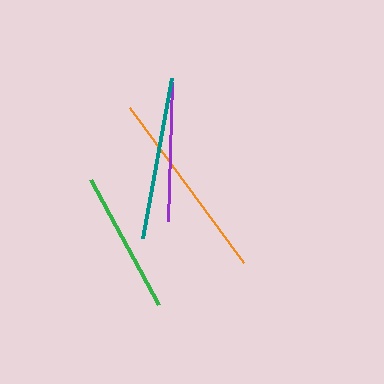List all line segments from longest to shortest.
From longest to shortest: orange, teal, green, purple.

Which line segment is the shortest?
The purple line is the shortest at approximately 139 pixels.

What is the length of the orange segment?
The orange segment is approximately 193 pixels long.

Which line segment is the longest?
The orange line is the longest at approximately 193 pixels.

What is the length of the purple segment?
The purple segment is approximately 139 pixels long.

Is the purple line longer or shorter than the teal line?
The teal line is longer than the purple line.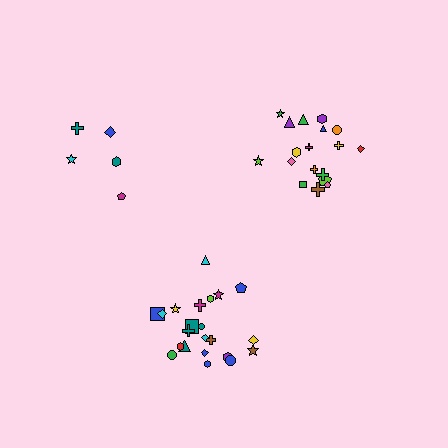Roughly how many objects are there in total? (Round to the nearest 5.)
Roughly 45 objects in total.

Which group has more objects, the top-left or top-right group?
The top-right group.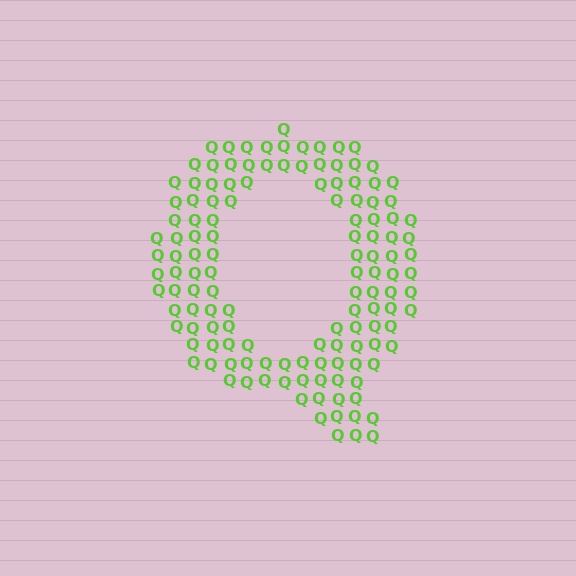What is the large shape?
The large shape is the letter Q.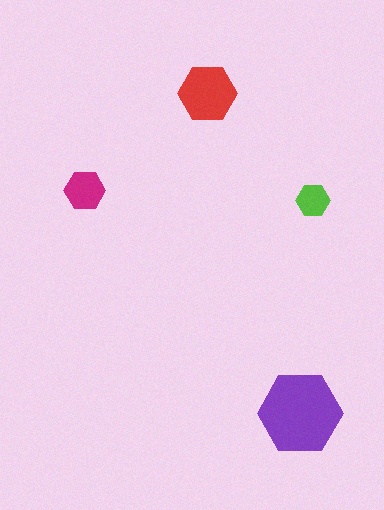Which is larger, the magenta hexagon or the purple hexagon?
The purple one.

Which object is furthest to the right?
The lime hexagon is rightmost.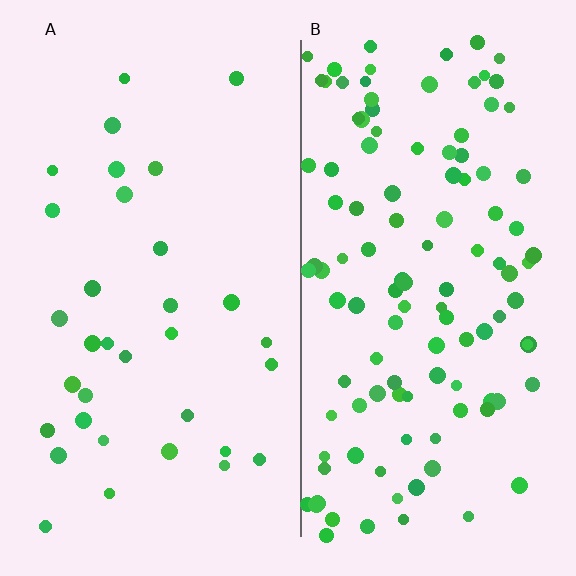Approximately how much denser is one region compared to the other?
Approximately 3.5× — region B over region A.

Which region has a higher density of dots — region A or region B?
B (the right).